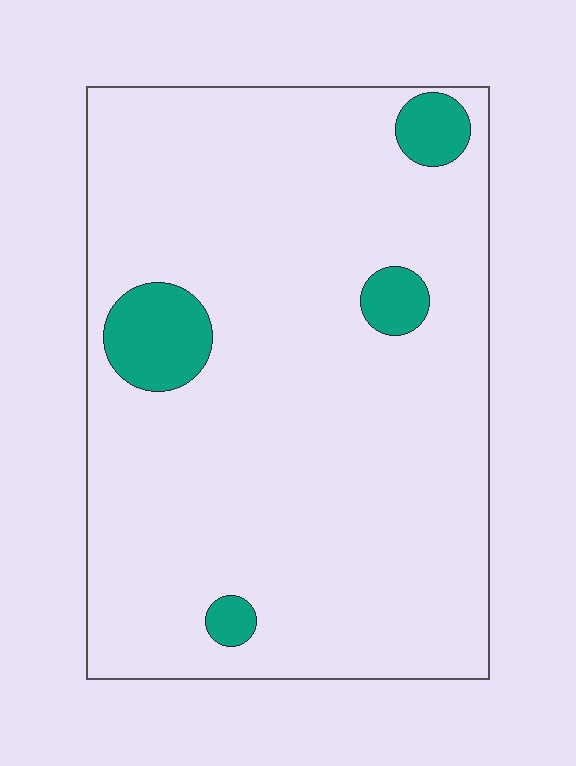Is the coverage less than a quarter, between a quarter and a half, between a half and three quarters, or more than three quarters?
Less than a quarter.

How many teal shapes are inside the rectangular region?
4.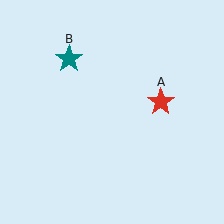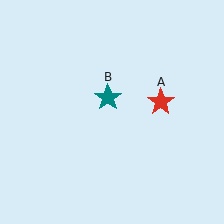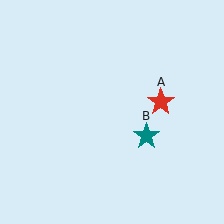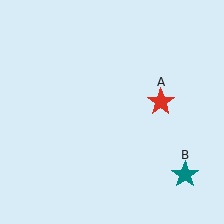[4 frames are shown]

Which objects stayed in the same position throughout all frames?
Red star (object A) remained stationary.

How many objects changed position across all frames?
1 object changed position: teal star (object B).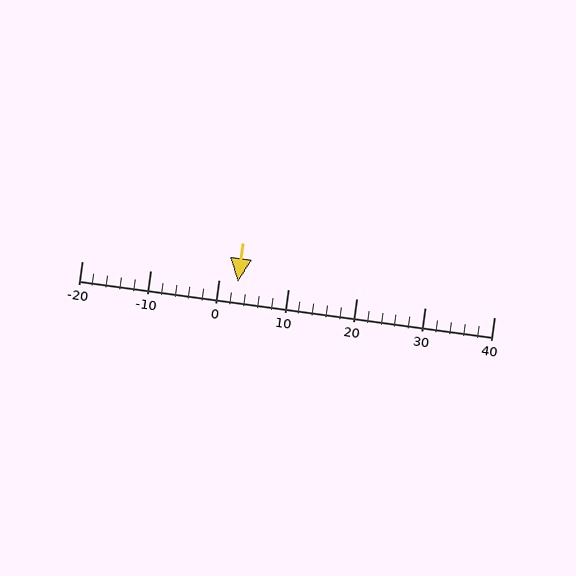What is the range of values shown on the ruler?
The ruler shows values from -20 to 40.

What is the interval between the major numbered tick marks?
The major tick marks are spaced 10 units apart.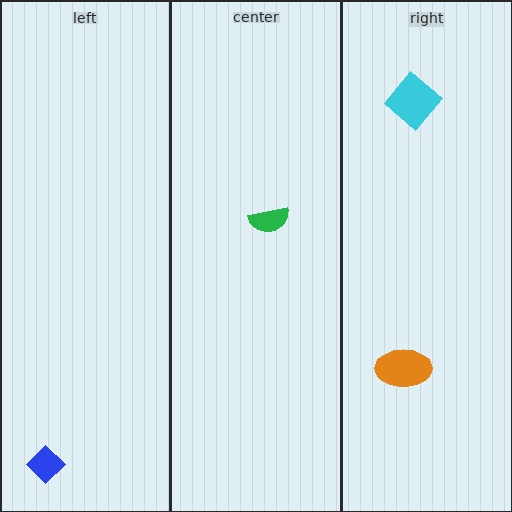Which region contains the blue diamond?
The left region.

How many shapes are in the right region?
2.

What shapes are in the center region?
The green semicircle.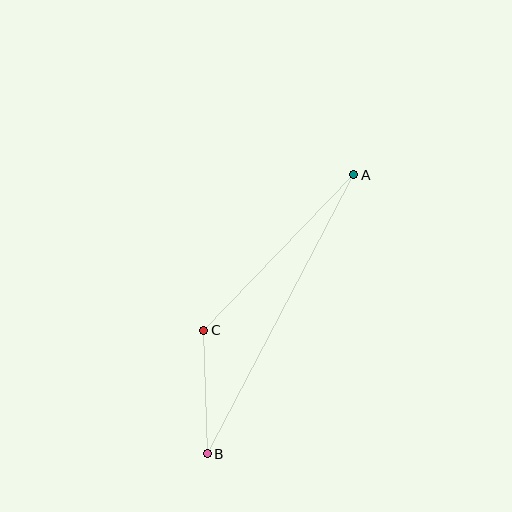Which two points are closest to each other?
Points B and C are closest to each other.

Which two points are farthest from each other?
Points A and B are farthest from each other.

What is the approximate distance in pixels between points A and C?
The distance between A and C is approximately 216 pixels.